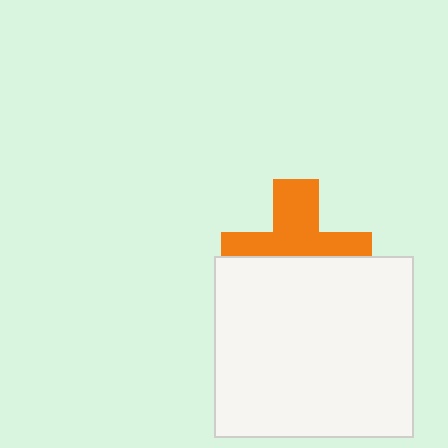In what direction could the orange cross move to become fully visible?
The orange cross could move up. That would shift it out from behind the white rectangle entirely.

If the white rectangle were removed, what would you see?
You would see the complete orange cross.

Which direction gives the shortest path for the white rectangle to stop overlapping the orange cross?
Moving down gives the shortest separation.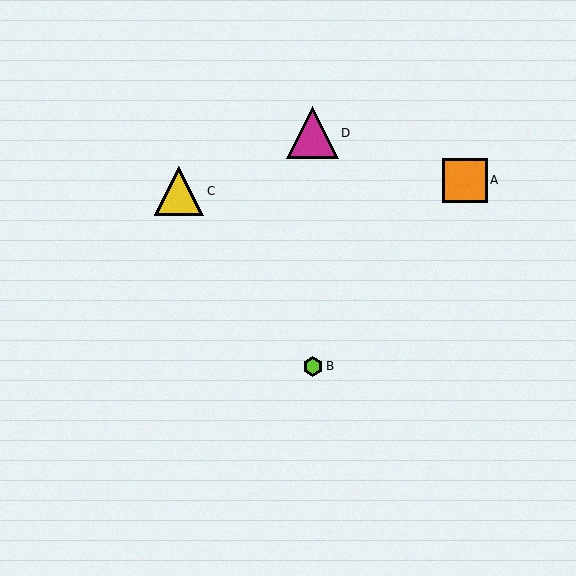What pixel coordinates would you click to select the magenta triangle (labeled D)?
Click at (312, 133) to select the magenta triangle D.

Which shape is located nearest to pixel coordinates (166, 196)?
The yellow triangle (labeled C) at (179, 191) is nearest to that location.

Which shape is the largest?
The magenta triangle (labeled D) is the largest.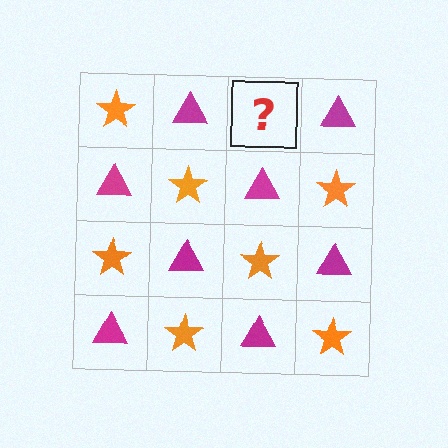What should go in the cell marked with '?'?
The missing cell should contain an orange star.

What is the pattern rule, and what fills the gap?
The rule is that it alternates orange star and magenta triangle in a checkerboard pattern. The gap should be filled with an orange star.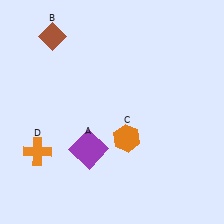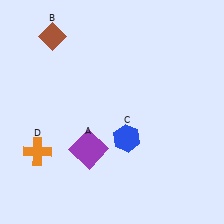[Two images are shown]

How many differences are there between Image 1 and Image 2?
There is 1 difference between the two images.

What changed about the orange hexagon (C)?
In Image 1, C is orange. In Image 2, it changed to blue.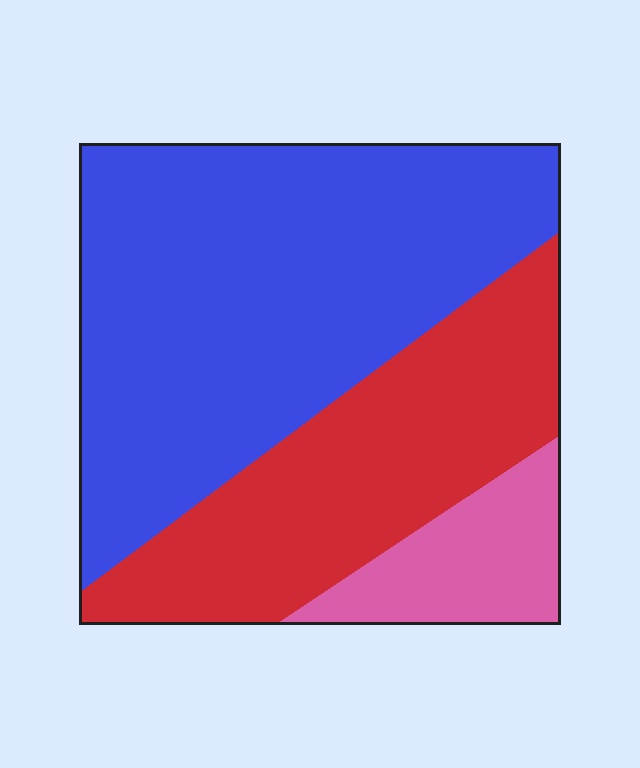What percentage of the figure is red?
Red covers 32% of the figure.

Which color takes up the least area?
Pink, at roughly 10%.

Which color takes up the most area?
Blue, at roughly 55%.